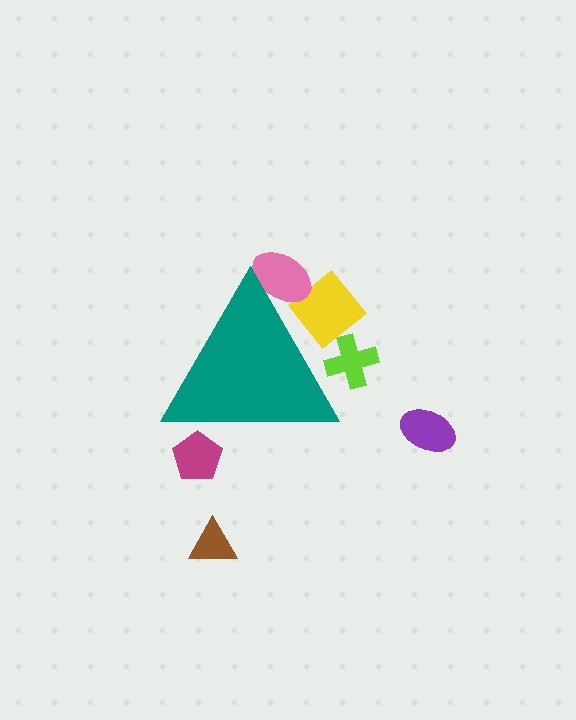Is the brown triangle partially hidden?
No, the brown triangle is fully visible.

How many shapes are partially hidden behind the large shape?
4 shapes are partially hidden.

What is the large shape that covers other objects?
A teal triangle.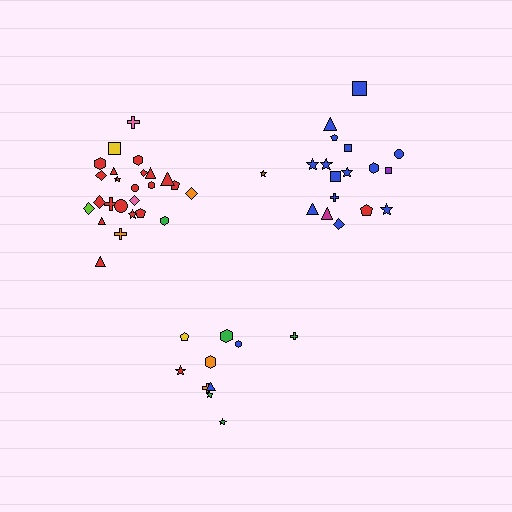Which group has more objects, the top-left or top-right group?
The top-left group.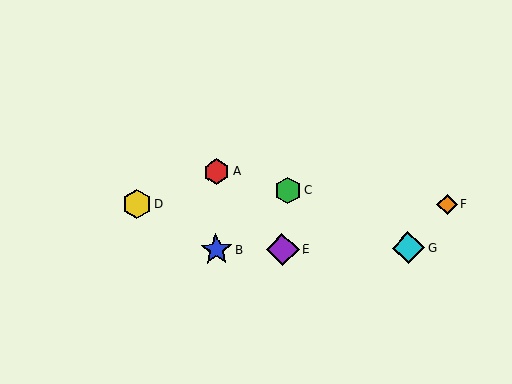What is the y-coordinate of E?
Object E is at y≈249.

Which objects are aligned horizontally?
Objects B, E, G are aligned horizontally.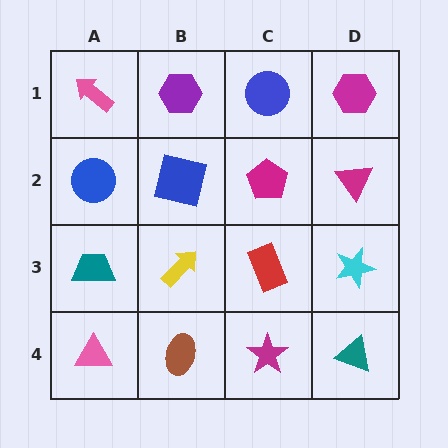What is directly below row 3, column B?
A brown ellipse.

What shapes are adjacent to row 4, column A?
A teal trapezoid (row 3, column A), a brown ellipse (row 4, column B).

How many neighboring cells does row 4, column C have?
3.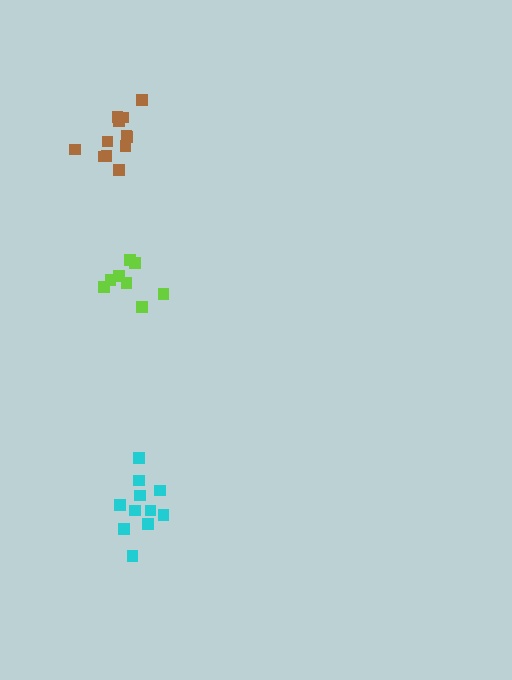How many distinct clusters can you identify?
There are 3 distinct clusters.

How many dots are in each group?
Group 1: 11 dots, Group 2: 12 dots, Group 3: 8 dots (31 total).